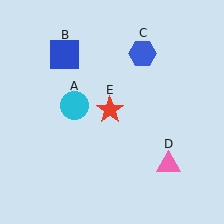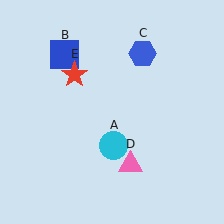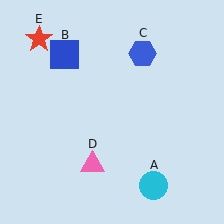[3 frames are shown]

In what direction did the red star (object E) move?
The red star (object E) moved up and to the left.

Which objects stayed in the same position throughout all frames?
Blue square (object B) and blue hexagon (object C) remained stationary.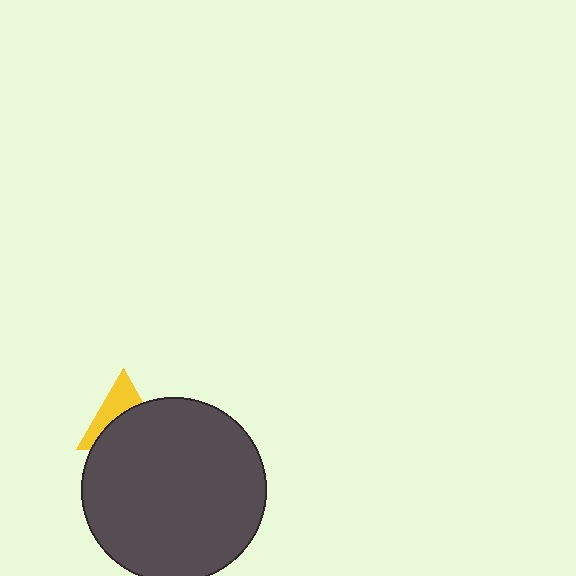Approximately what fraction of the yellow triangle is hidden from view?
Roughly 57% of the yellow triangle is hidden behind the dark gray circle.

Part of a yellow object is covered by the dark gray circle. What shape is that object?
It is a triangle.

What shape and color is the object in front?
The object in front is a dark gray circle.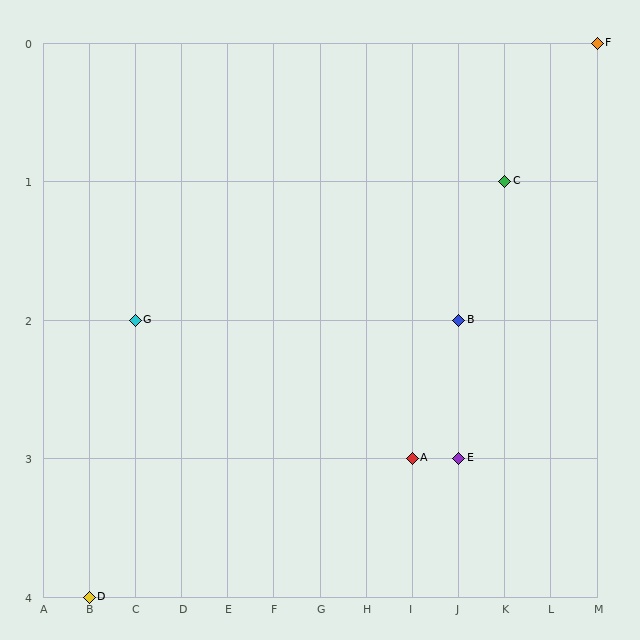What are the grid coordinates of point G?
Point G is at grid coordinates (C, 2).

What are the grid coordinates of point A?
Point A is at grid coordinates (I, 3).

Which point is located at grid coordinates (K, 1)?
Point C is at (K, 1).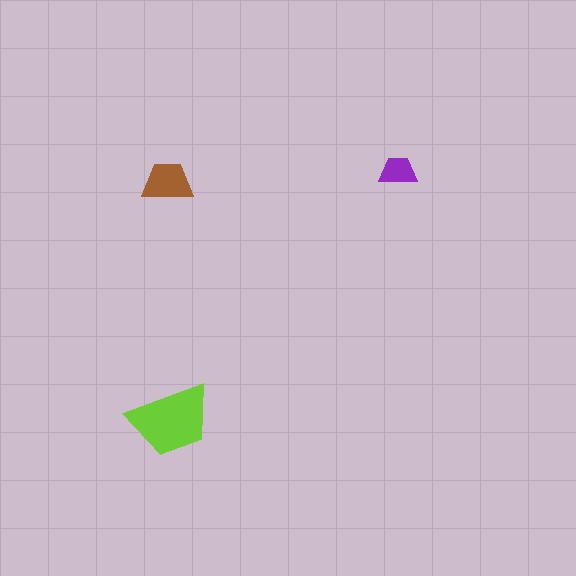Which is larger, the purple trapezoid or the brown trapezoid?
The brown one.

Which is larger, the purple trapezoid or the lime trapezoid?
The lime one.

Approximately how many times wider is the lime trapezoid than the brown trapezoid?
About 1.5 times wider.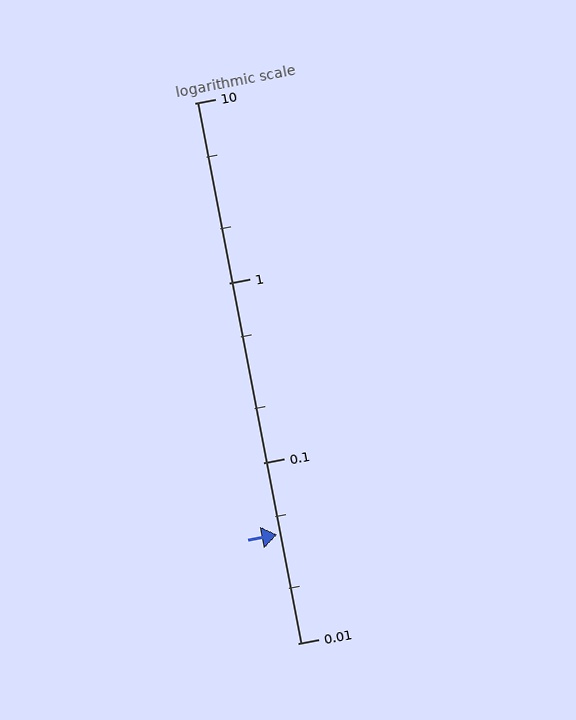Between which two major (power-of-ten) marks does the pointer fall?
The pointer is between 0.01 and 0.1.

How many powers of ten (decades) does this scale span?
The scale spans 3 decades, from 0.01 to 10.